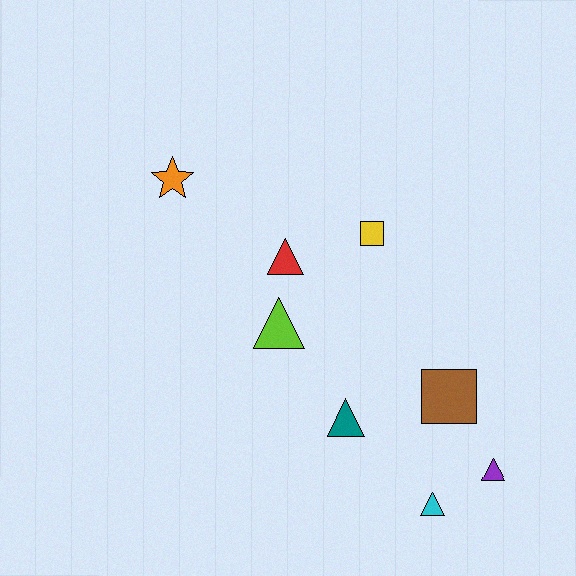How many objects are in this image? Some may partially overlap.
There are 8 objects.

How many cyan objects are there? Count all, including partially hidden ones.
There is 1 cyan object.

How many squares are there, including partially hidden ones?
There are 2 squares.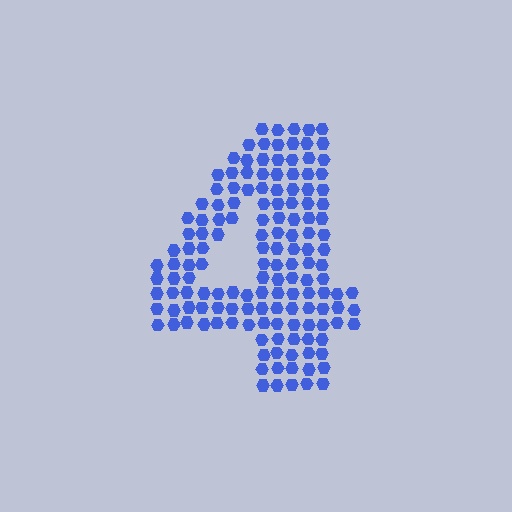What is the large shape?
The large shape is the digit 4.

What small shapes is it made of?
It is made of small hexagons.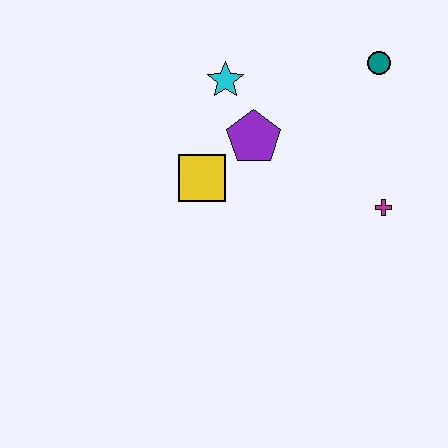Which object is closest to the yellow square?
The purple pentagon is closest to the yellow square.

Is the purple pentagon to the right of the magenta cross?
No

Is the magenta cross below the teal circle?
Yes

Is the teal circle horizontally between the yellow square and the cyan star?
No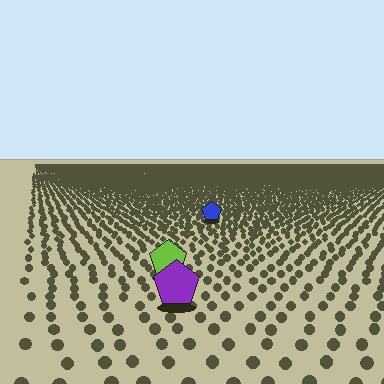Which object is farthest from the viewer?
The blue pentagon is farthest from the viewer. It appears smaller and the ground texture around it is denser.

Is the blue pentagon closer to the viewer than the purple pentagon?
No. The purple pentagon is closer — you can tell from the texture gradient: the ground texture is coarser near it.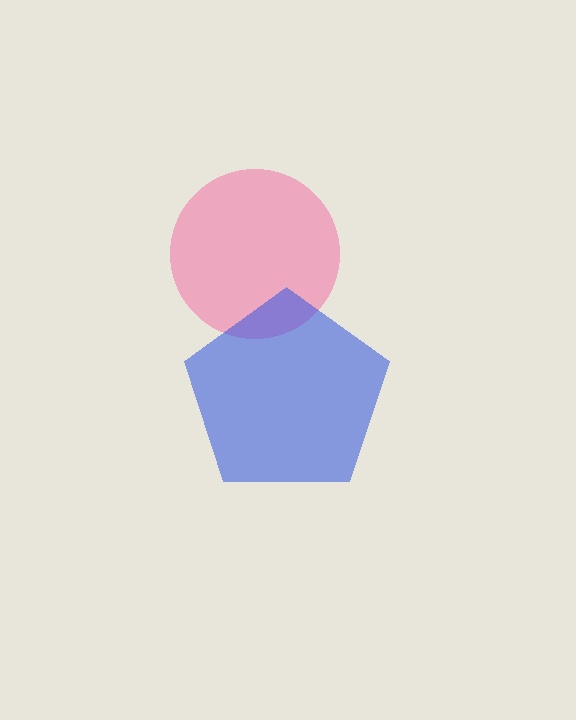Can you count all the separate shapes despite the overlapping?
Yes, there are 2 separate shapes.